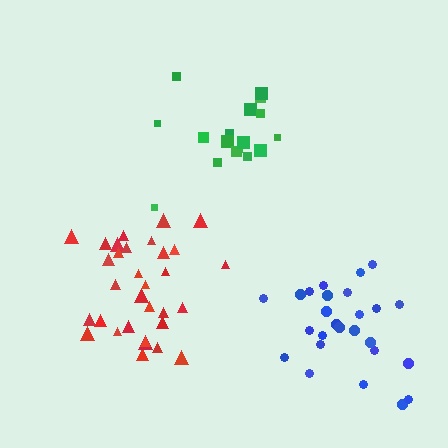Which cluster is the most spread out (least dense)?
Green.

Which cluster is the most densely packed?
Red.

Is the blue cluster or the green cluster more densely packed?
Blue.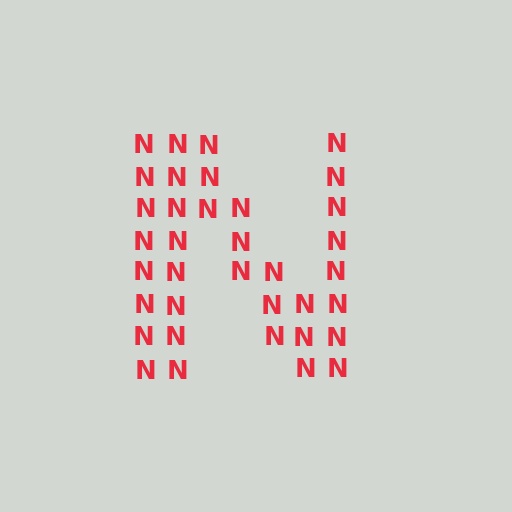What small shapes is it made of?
It is made of small letter N's.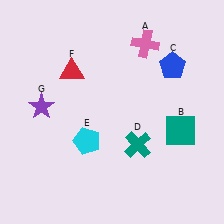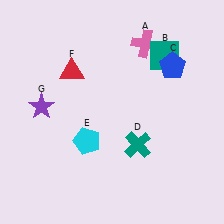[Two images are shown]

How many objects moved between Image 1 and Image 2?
1 object moved between the two images.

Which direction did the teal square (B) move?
The teal square (B) moved up.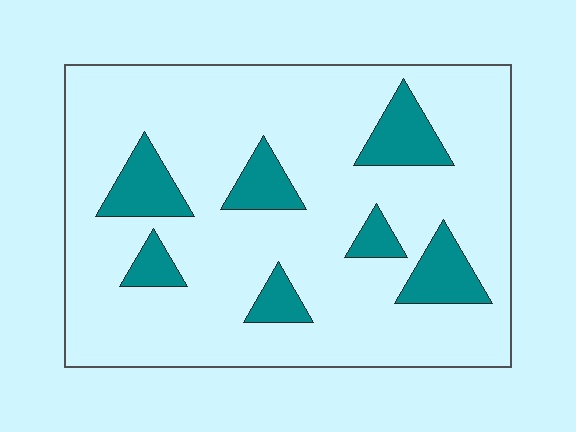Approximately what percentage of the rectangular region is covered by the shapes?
Approximately 15%.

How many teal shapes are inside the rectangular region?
7.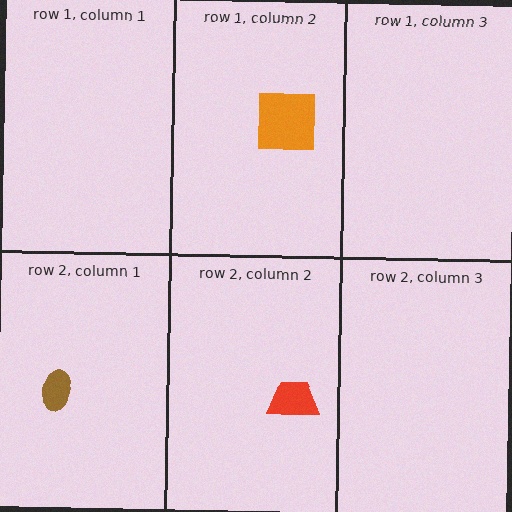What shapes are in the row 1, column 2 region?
The orange square.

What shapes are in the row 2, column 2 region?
The red trapezoid.